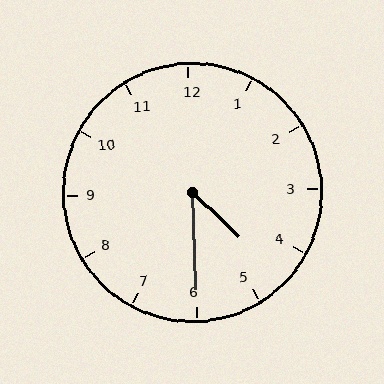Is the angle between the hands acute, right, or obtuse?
It is acute.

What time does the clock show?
4:30.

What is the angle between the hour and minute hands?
Approximately 45 degrees.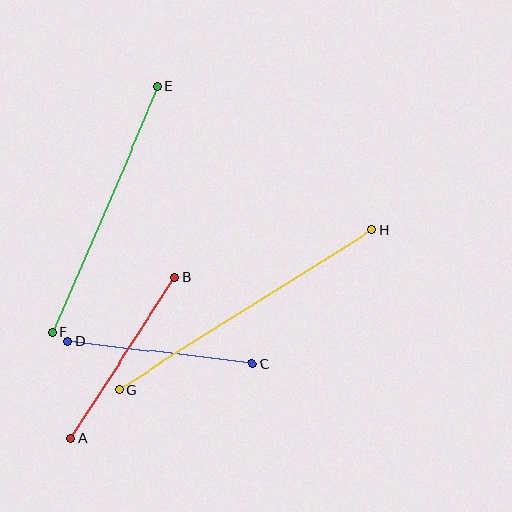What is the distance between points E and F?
The distance is approximately 267 pixels.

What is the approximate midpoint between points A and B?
The midpoint is at approximately (123, 358) pixels.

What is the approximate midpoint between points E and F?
The midpoint is at approximately (105, 209) pixels.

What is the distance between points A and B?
The distance is approximately 192 pixels.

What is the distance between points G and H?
The distance is approximately 299 pixels.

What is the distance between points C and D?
The distance is approximately 186 pixels.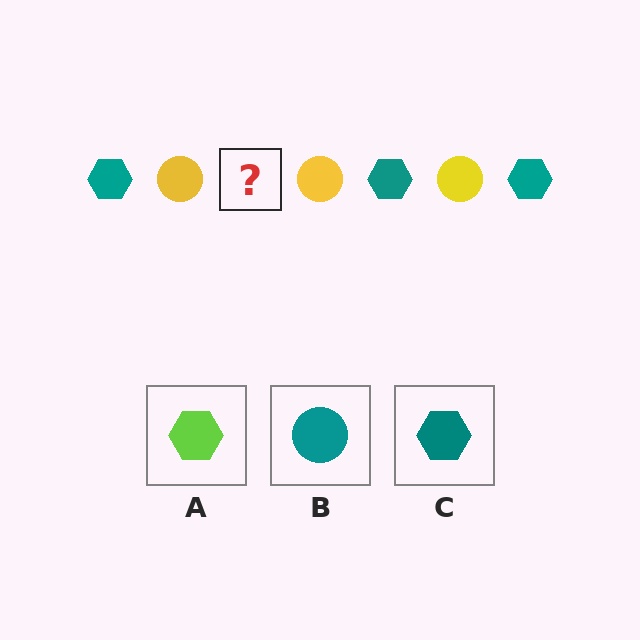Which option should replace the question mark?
Option C.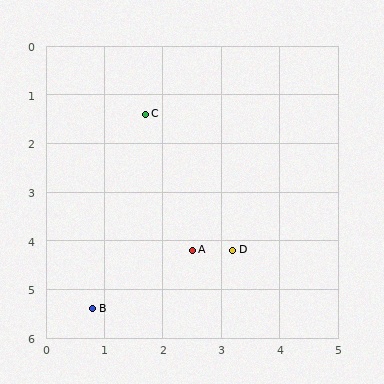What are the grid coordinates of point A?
Point A is at approximately (2.5, 4.2).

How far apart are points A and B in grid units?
Points A and B are about 2.1 grid units apart.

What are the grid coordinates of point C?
Point C is at approximately (1.7, 1.4).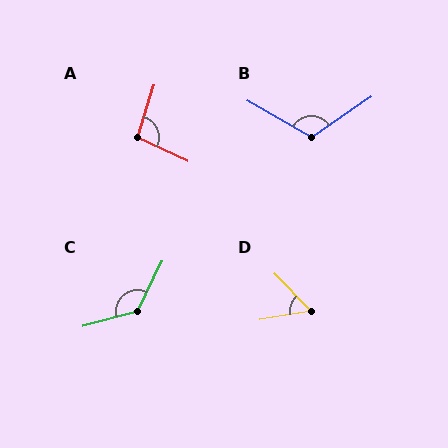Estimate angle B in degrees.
Approximately 116 degrees.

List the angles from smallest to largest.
D (55°), A (98°), B (116°), C (131°).